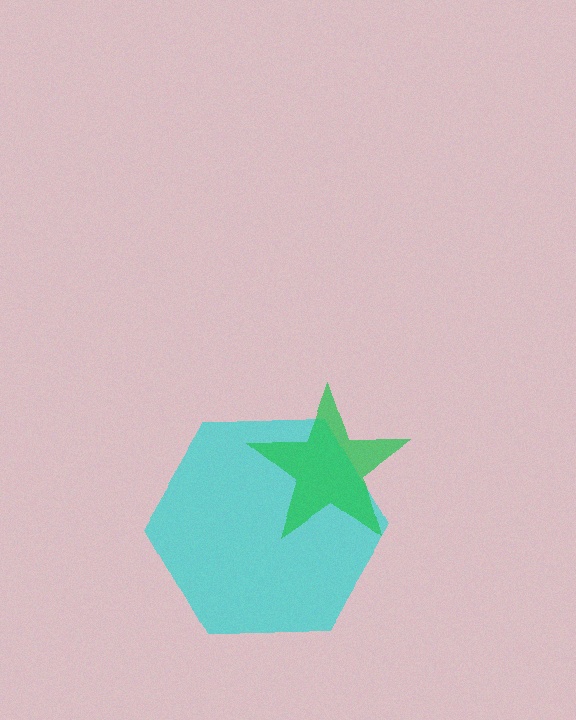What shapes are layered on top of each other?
The layered shapes are: a cyan hexagon, a green star.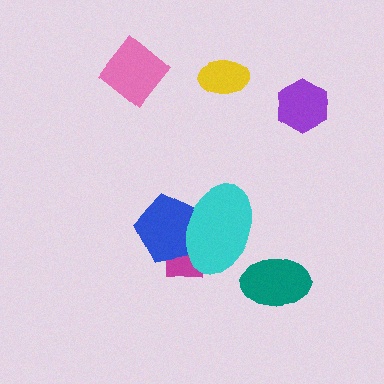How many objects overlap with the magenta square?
2 objects overlap with the magenta square.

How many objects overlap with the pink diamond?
0 objects overlap with the pink diamond.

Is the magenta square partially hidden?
Yes, it is partially covered by another shape.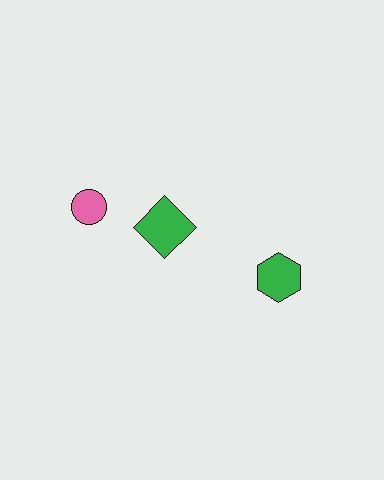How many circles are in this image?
There is 1 circle.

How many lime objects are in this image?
There are no lime objects.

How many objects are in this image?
There are 3 objects.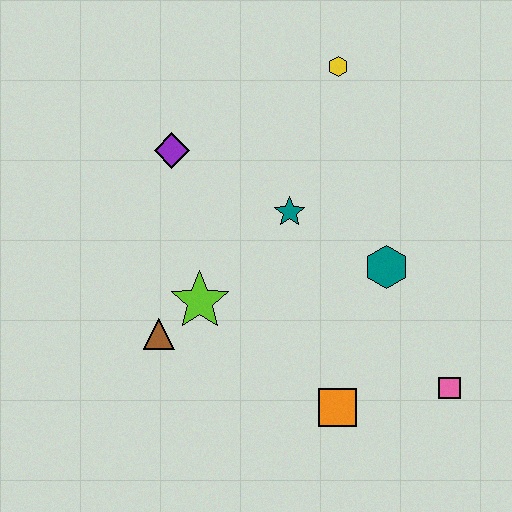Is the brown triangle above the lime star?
No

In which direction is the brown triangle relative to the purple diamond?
The brown triangle is below the purple diamond.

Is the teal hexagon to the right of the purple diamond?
Yes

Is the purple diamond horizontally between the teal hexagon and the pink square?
No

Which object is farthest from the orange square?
The yellow hexagon is farthest from the orange square.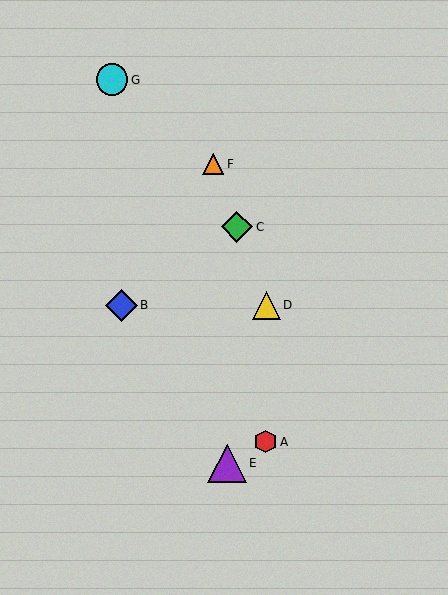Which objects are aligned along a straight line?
Objects C, D, F are aligned along a straight line.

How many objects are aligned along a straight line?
3 objects (C, D, F) are aligned along a straight line.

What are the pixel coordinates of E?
Object E is at (227, 463).